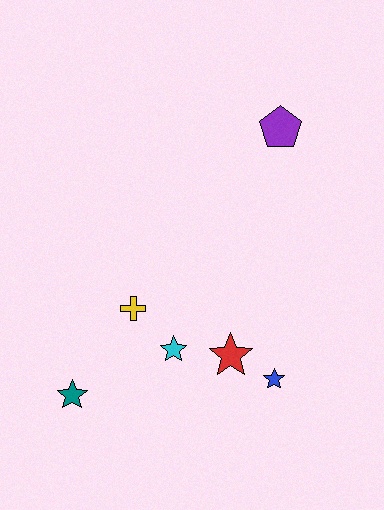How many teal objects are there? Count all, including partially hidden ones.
There is 1 teal object.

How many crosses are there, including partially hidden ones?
There is 1 cross.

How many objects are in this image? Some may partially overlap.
There are 6 objects.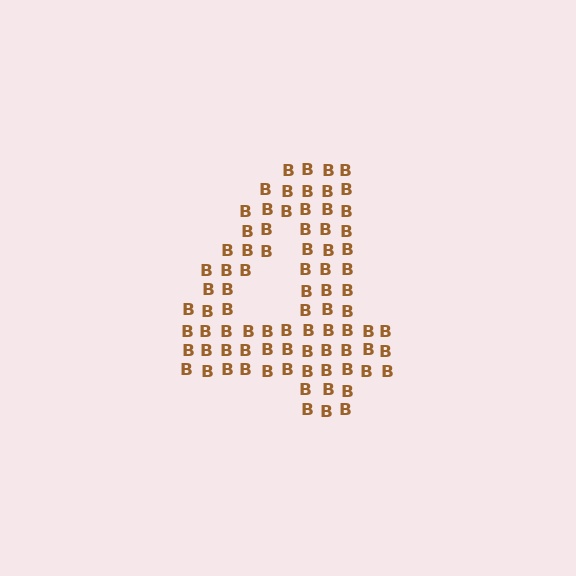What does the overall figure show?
The overall figure shows the digit 4.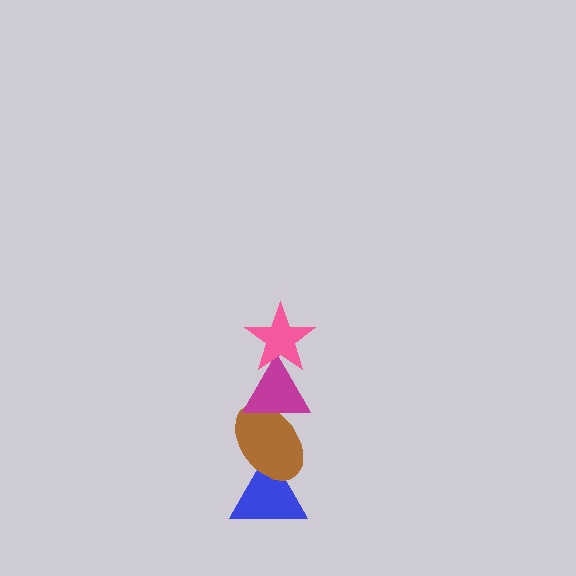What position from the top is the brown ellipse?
The brown ellipse is 3rd from the top.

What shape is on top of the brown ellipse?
The magenta triangle is on top of the brown ellipse.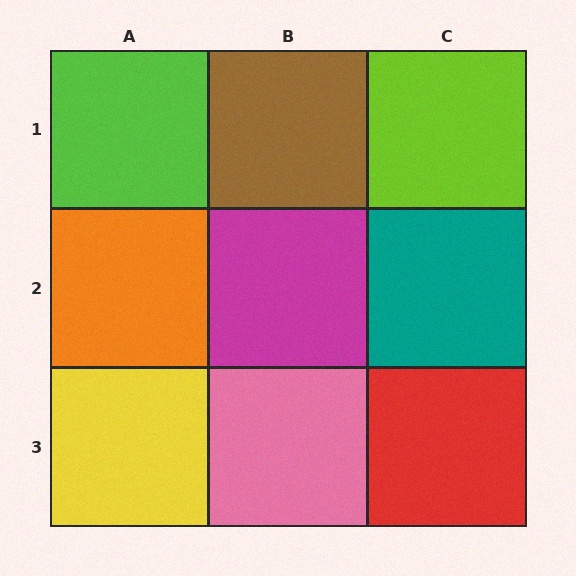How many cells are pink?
1 cell is pink.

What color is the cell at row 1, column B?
Brown.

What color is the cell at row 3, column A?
Yellow.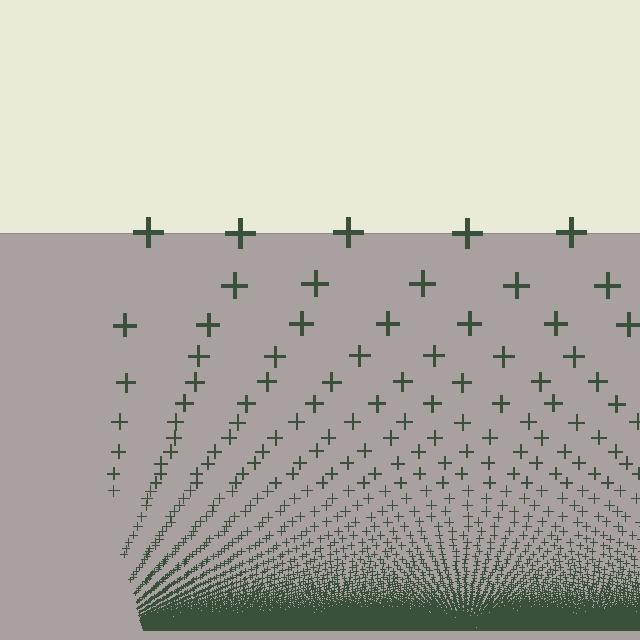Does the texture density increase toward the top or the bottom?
Density increases toward the bottom.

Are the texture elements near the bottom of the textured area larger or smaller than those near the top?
Smaller. The gradient is inverted — elements near the bottom are smaller and denser.